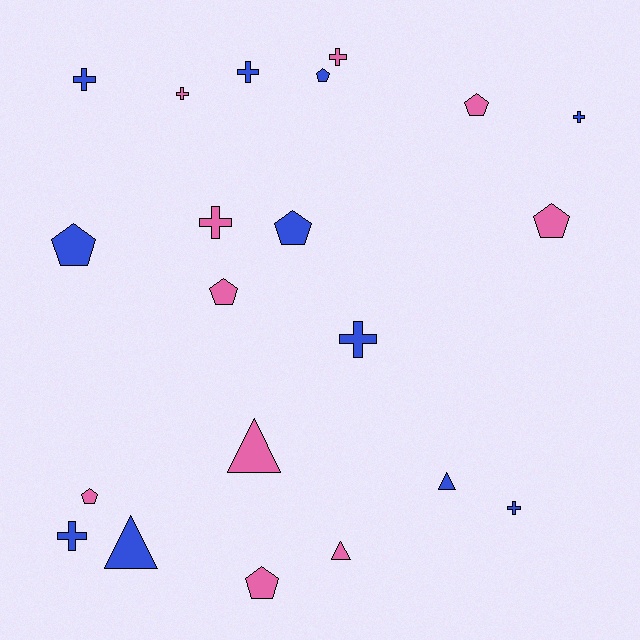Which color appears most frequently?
Blue, with 11 objects.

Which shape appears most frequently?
Cross, with 9 objects.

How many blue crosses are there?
There are 6 blue crosses.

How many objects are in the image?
There are 21 objects.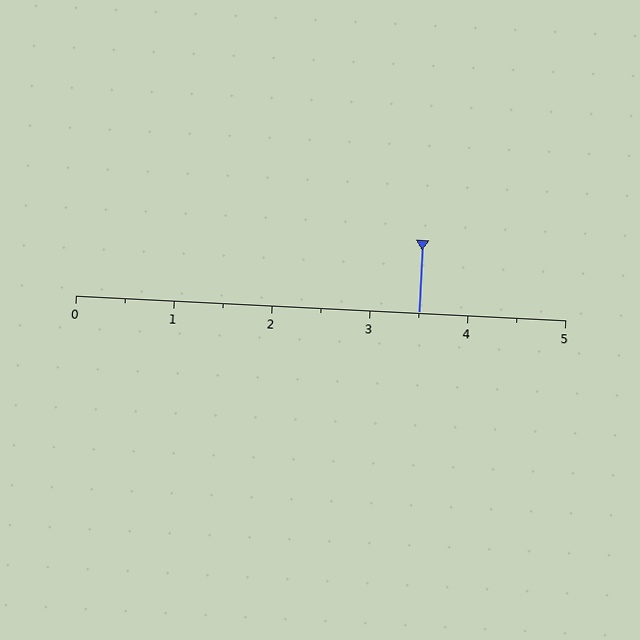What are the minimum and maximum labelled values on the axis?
The axis runs from 0 to 5.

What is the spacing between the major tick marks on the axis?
The major ticks are spaced 1 apart.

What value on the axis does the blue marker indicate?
The marker indicates approximately 3.5.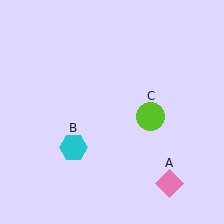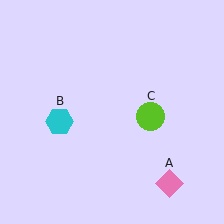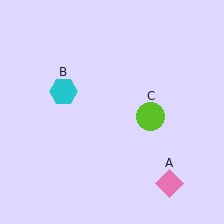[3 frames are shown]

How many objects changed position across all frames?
1 object changed position: cyan hexagon (object B).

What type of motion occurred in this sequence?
The cyan hexagon (object B) rotated clockwise around the center of the scene.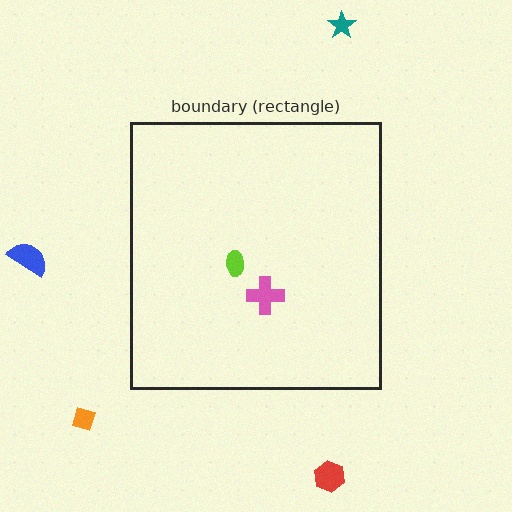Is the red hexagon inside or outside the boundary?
Outside.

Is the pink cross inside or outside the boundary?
Inside.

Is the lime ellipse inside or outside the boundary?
Inside.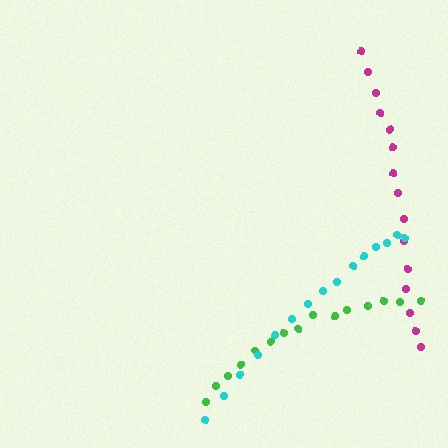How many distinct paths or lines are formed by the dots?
There are 3 distinct paths.